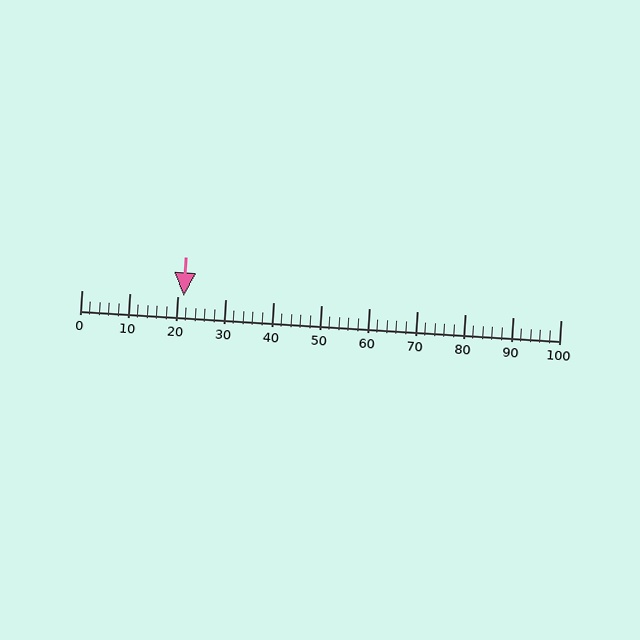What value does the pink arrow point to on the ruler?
The pink arrow points to approximately 21.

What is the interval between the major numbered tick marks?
The major tick marks are spaced 10 units apart.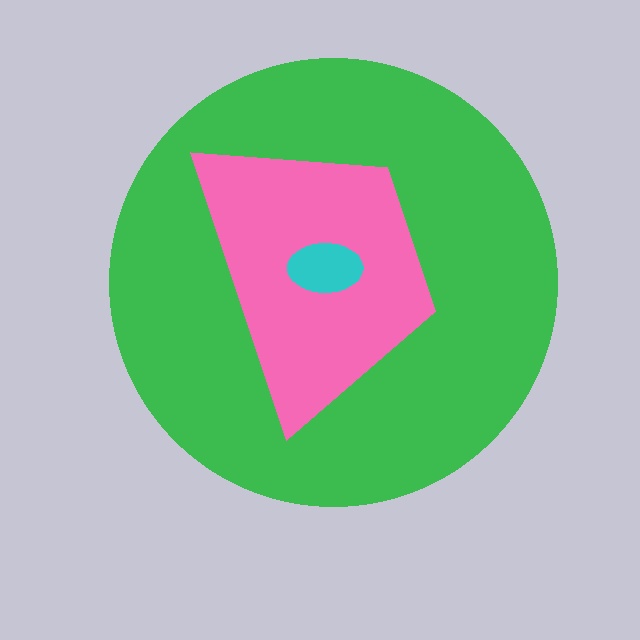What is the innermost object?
The cyan ellipse.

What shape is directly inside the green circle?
The pink trapezoid.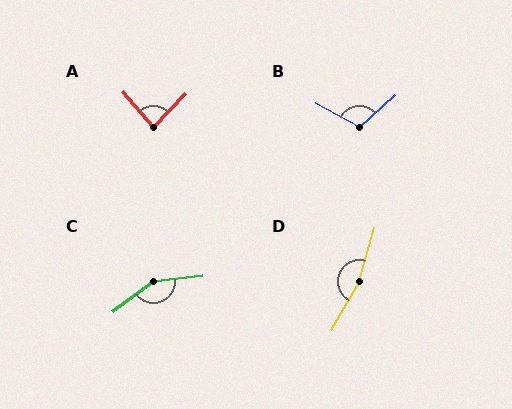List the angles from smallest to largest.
A (85°), B (109°), C (150°), D (165°).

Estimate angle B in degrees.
Approximately 109 degrees.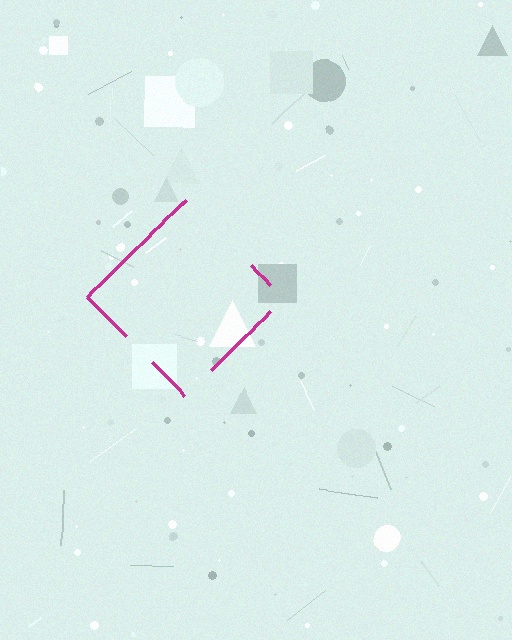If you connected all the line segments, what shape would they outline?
They would outline a diamond.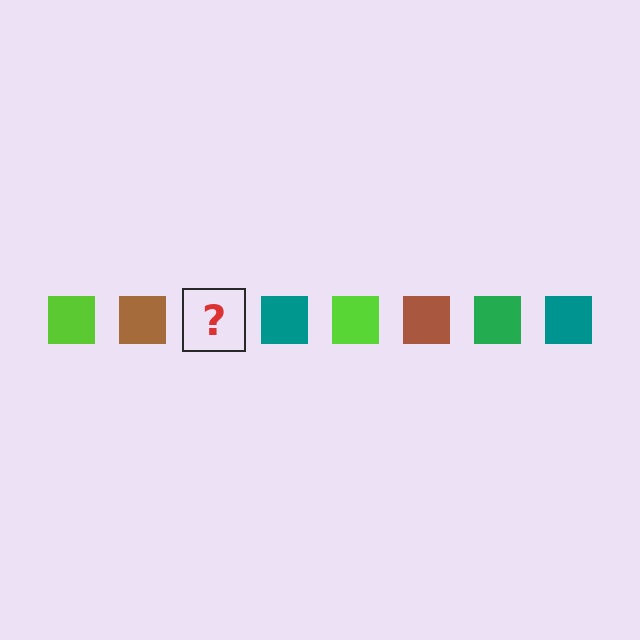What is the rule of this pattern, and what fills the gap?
The rule is that the pattern cycles through lime, brown, green, teal squares. The gap should be filled with a green square.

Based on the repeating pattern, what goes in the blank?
The blank should be a green square.